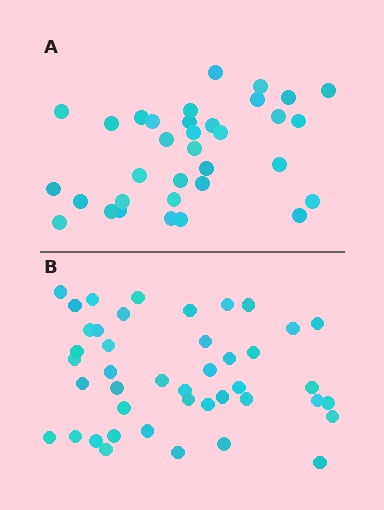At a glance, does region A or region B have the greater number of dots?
Region B (the bottom region) has more dots.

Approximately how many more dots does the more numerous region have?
Region B has roughly 8 or so more dots than region A.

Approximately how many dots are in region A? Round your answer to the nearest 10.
About 30 dots. (The exact count is 34, which rounds to 30.)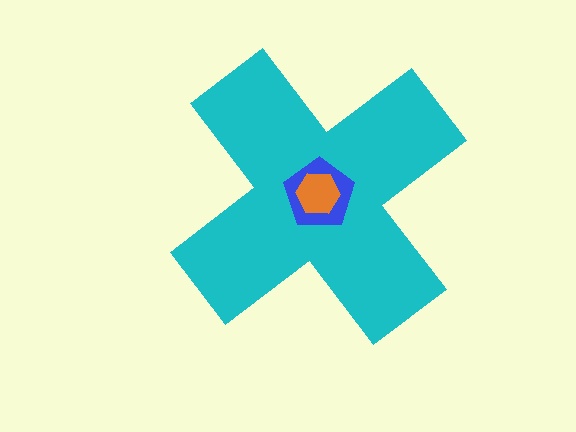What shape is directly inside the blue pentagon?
The orange hexagon.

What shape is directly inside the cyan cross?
The blue pentagon.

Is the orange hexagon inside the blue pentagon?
Yes.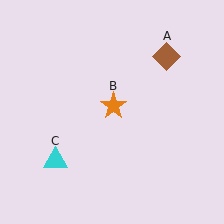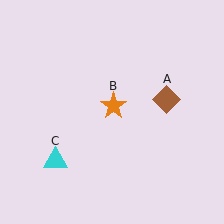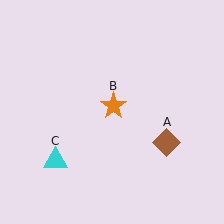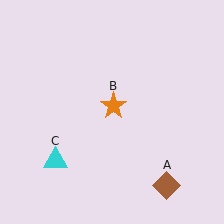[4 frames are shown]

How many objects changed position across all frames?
1 object changed position: brown diamond (object A).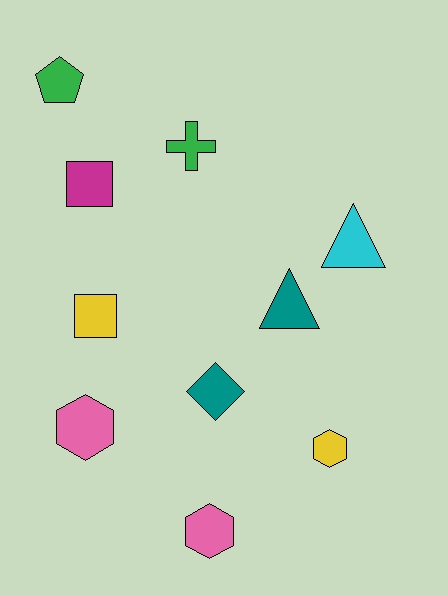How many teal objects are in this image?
There are 2 teal objects.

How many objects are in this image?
There are 10 objects.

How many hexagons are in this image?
There are 3 hexagons.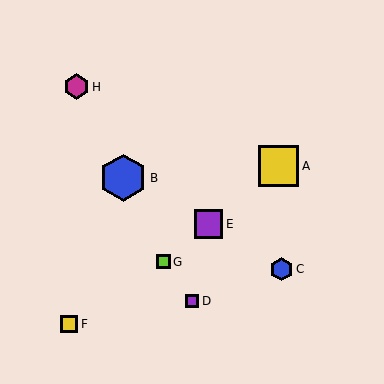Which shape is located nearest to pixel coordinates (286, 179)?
The yellow square (labeled A) at (279, 166) is nearest to that location.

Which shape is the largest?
The blue hexagon (labeled B) is the largest.